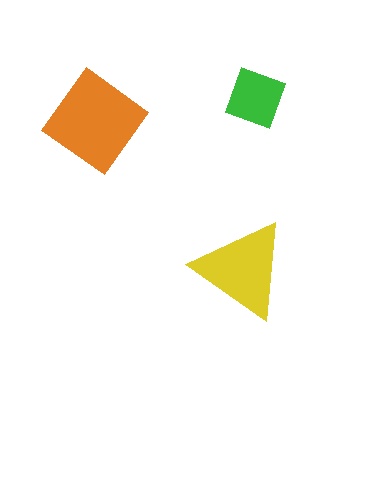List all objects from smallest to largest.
The green square, the yellow triangle, the orange diamond.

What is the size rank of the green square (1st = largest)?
3rd.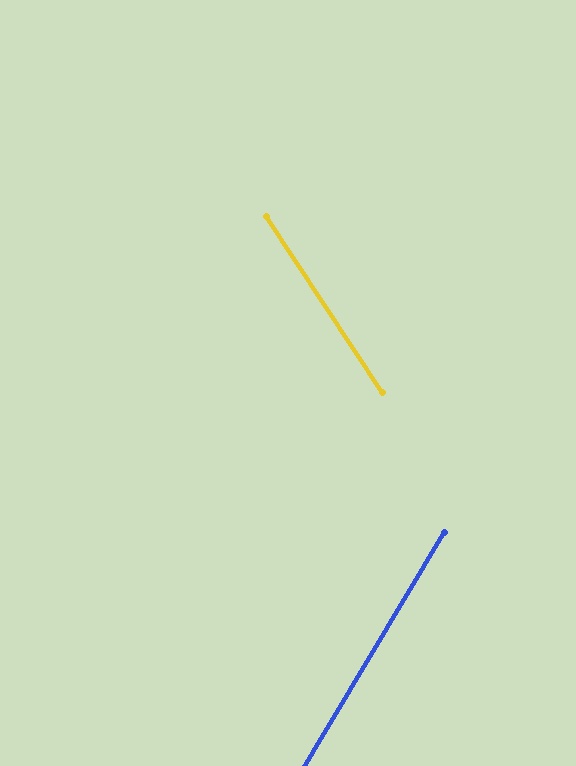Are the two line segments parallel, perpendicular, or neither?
Neither parallel nor perpendicular — they differ by about 64°.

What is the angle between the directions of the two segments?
Approximately 64 degrees.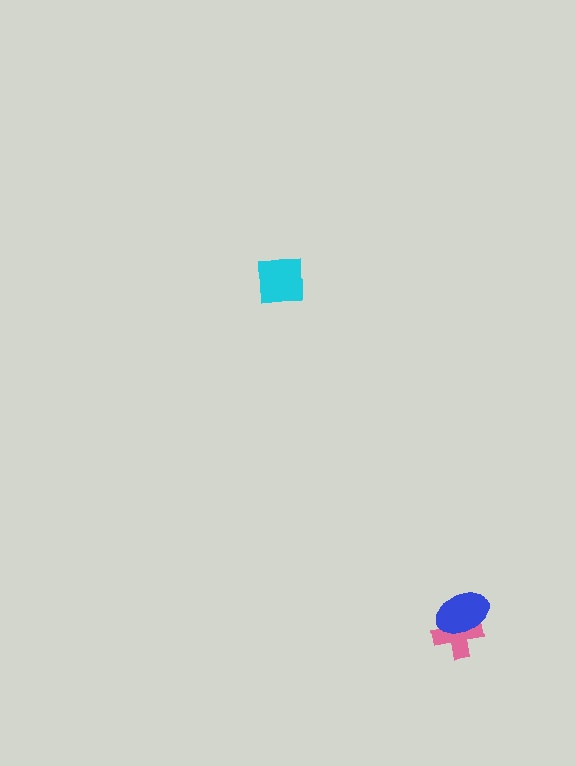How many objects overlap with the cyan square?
0 objects overlap with the cyan square.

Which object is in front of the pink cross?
The blue ellipse is in front of the pink cross.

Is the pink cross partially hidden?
Yes, it is partially covered by another shape.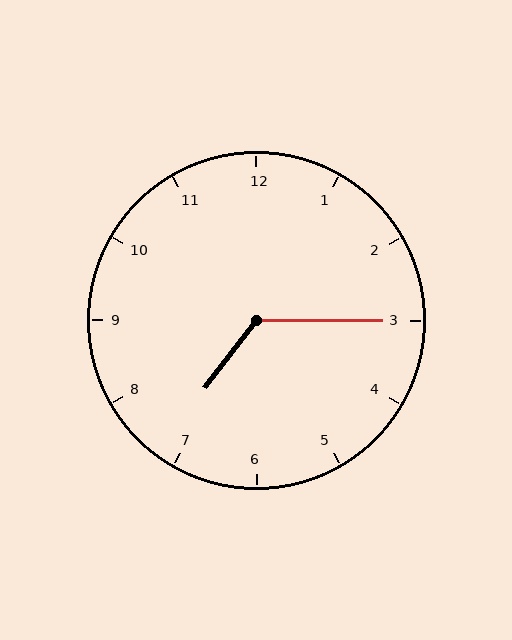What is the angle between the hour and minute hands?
Approximately 128 degrees.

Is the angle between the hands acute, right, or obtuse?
It is obtuse.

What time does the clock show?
7:15.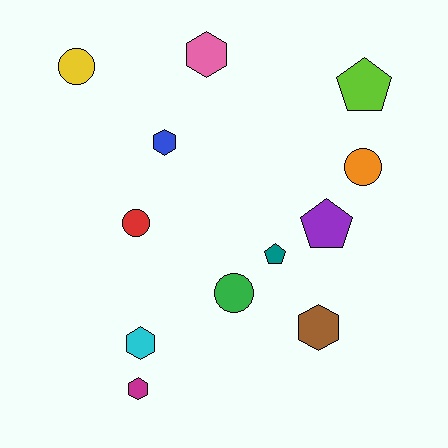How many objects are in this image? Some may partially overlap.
There are 12 objects.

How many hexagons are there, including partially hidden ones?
There are 5 hexagons.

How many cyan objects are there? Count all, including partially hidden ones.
There is 1 cyan object.